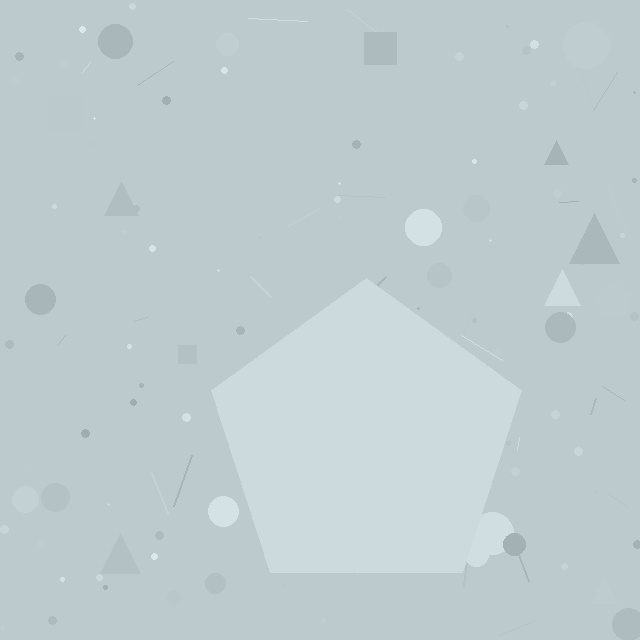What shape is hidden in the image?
A pentagon is hidden in the image.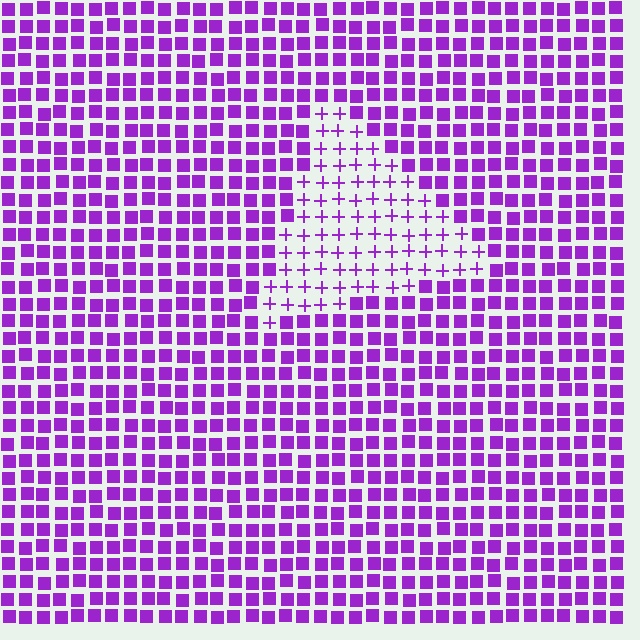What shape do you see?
I see a triangle.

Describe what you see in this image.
The image is filled with small purple elements arranged in a uniform grid. A triangle-shaped region contains plus signs, while the surrounding area contains squares. The boundary is defined purely by the change in element shape.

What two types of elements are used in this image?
The image uses plus signs inside the triangle region and squares outside it.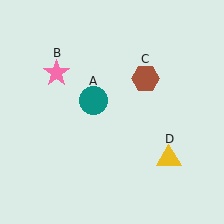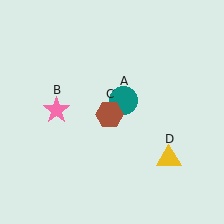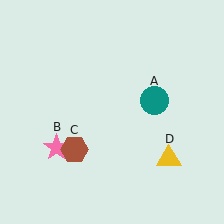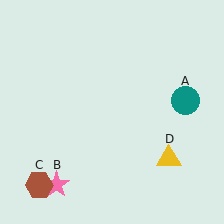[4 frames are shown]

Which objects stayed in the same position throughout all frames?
Yellow triangle (object D) remained stationary.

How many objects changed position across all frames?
3 objects changed position: teal circle (object A), pink star (object B), brown hexagon (object C).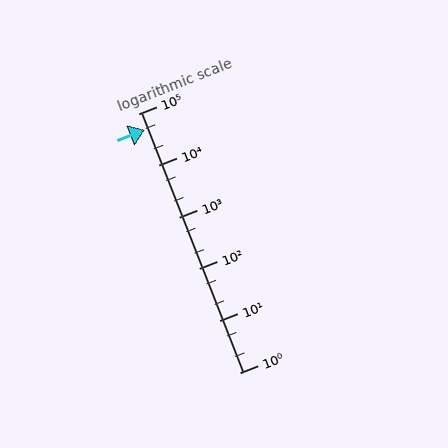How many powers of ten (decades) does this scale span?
The scale spans 5 decades, from 1 to 100000.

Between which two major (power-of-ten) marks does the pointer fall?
The pointer is between 10000 and 100000.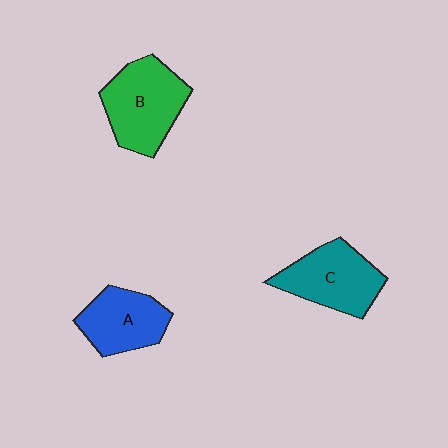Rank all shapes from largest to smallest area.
From largest to smallest: B (green), C (teal), A (blue).